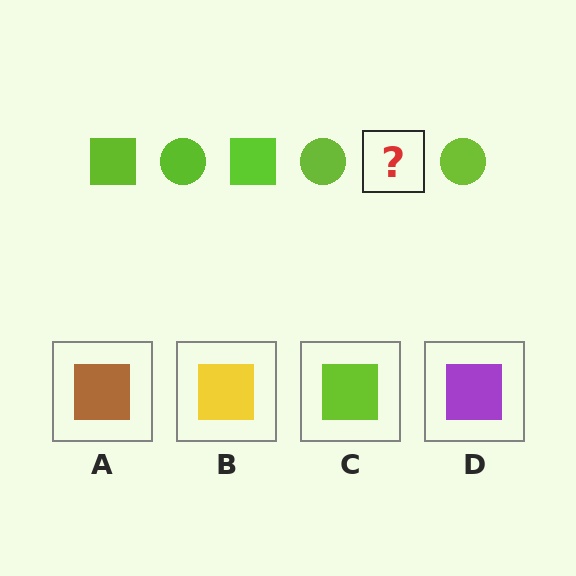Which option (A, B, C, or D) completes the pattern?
C.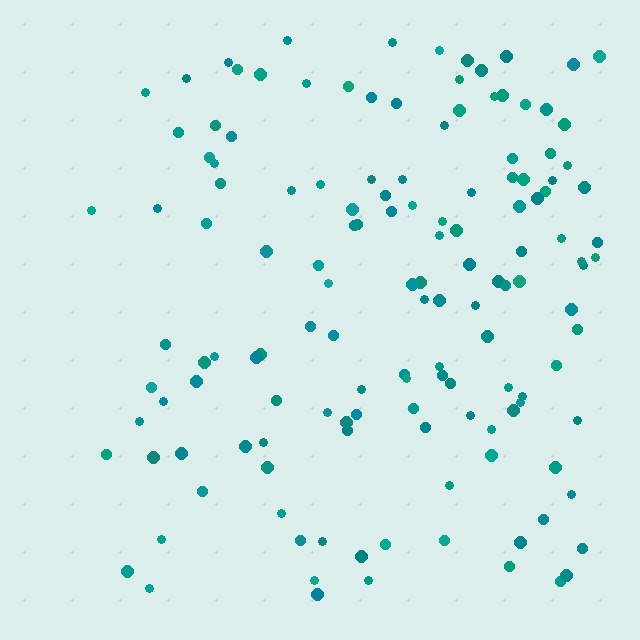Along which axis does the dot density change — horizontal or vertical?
Horizontal.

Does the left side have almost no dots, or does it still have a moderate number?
Still a moderate number, just noticeably fewer than the right.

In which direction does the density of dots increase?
From left to right, with the right side densest.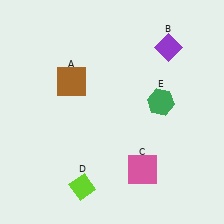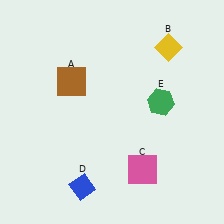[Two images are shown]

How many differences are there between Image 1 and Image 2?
There are 2 differences between the two images.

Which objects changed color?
B changed from purple to yellow. D changed from lime to blue.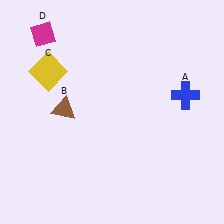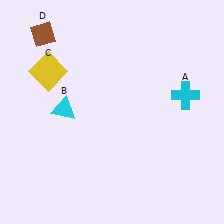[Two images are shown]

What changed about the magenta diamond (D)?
In Image 1, D is magenta. In Image 2, it changed to brown.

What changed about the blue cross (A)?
In Image 1, A is blue. In Image 2, it changed to cyan.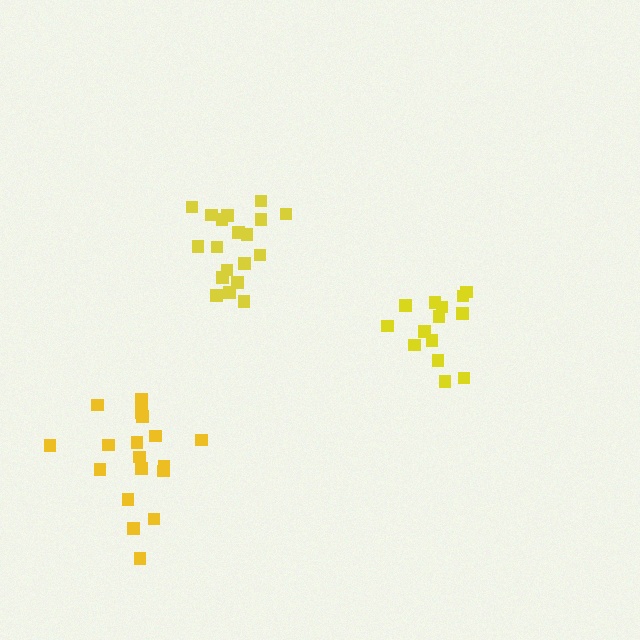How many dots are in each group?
Group 1: 19 dots, Group 2: 14 dots, Group 3: 18 dots (51 total).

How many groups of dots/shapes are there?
There are 3 groups.